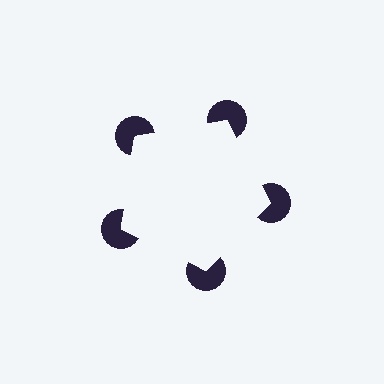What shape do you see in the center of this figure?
An illusory pentagon — its edges are inferred from the aligned wedge cuts in the pac-man discs, not physically drawn.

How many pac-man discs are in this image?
There are 5 — one at each vertex of the illusory pentagon.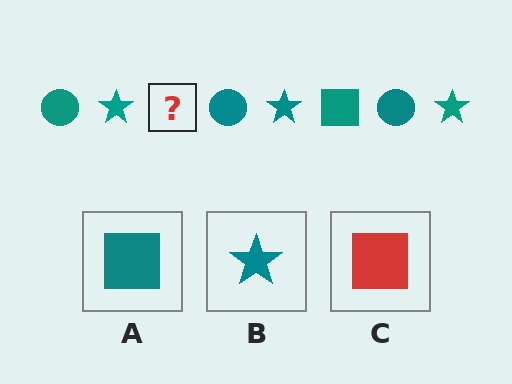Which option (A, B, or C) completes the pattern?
A.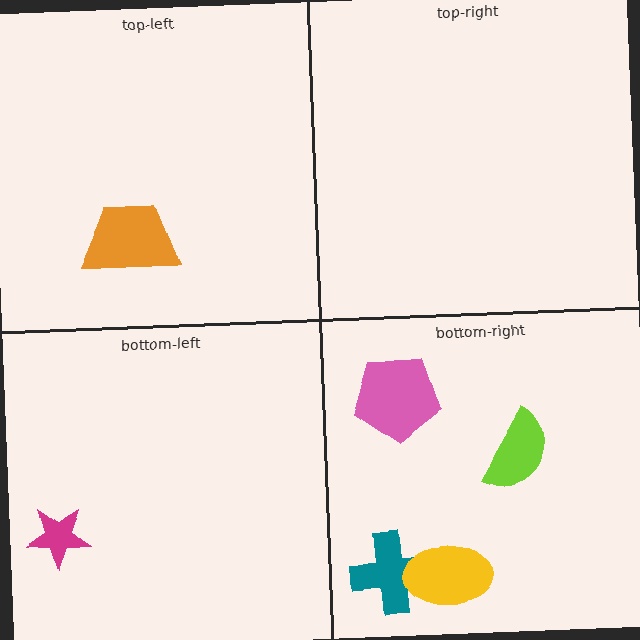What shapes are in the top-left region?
The orange trapezoid.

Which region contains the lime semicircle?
The bottom-right region.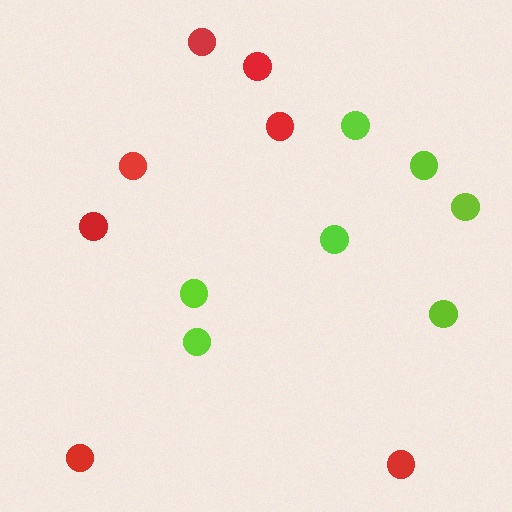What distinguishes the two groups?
There are 2 groups: one group of red circles (7) and one group of lime circles (7).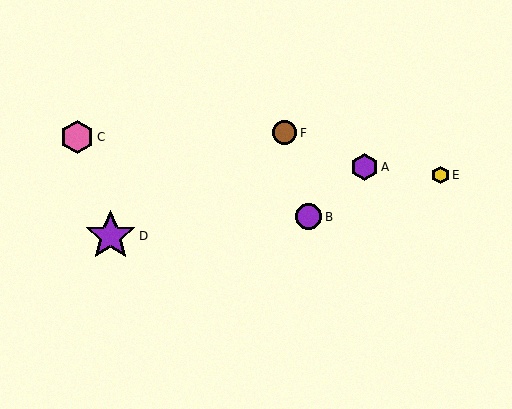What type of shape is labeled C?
Shape C is a pink hexagon.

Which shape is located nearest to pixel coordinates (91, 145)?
The pink hexagon (labeled C) at (77, 137) is nearest to that location.